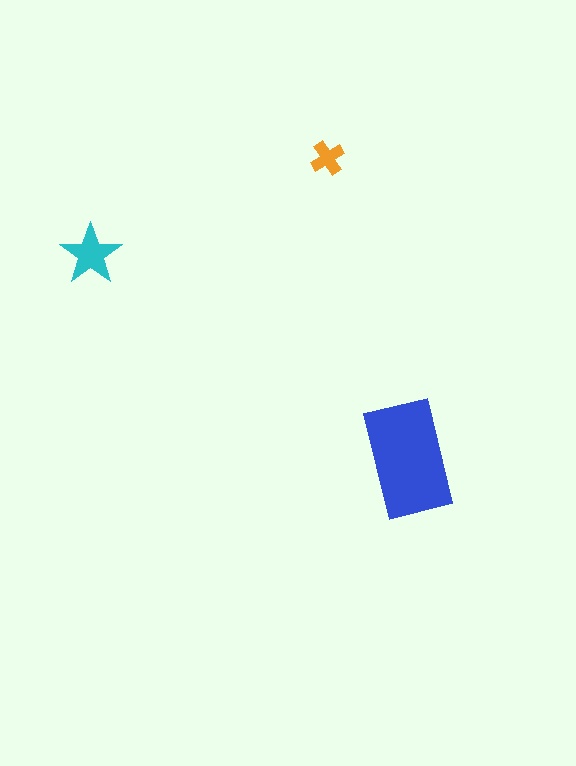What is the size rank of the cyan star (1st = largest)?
2nd.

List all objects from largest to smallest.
The blue rectangle, the cyan star, the orange cross.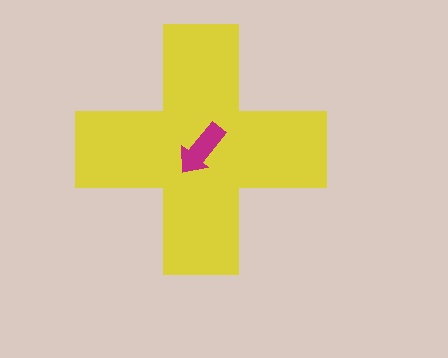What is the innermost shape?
The magenta arrow.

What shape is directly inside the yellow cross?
The magenta arrow.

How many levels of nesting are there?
2.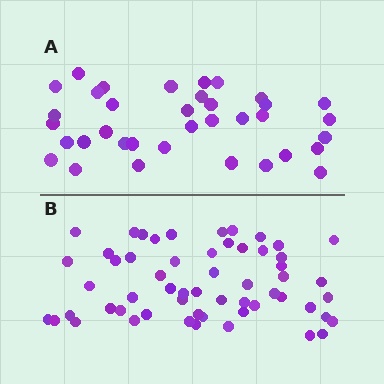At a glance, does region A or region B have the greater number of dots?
Region B (the bottom region) has more dots.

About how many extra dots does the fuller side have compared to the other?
Region B has approximately 20 more dots than region A.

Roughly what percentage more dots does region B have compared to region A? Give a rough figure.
About 60% more.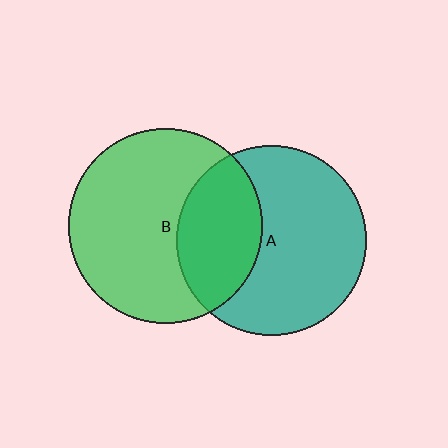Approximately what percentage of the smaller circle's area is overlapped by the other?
Approximately 35%.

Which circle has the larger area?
Circle B (green).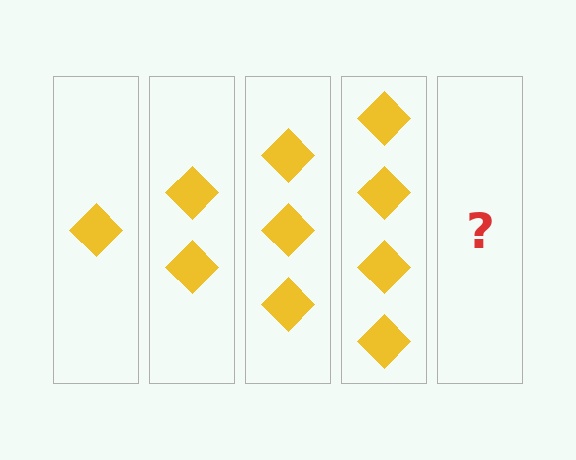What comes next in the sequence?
The next element should be 5 diamonds.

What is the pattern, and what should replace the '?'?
The pattern is that each step adds one more diamond. The '?' should be 5 diamonds.